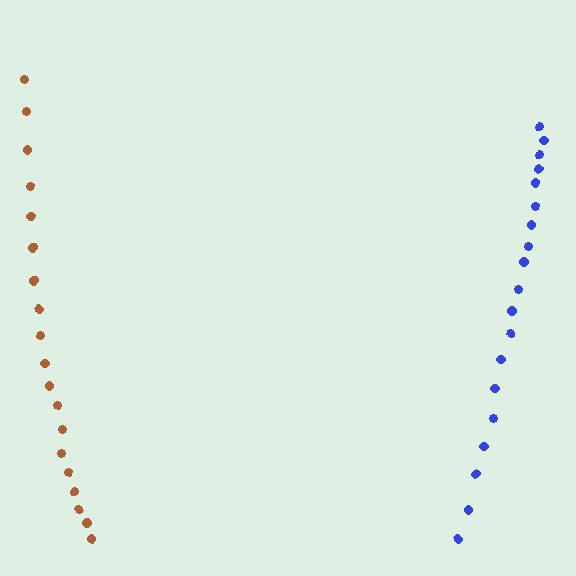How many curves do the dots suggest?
There are 2 distinct paths.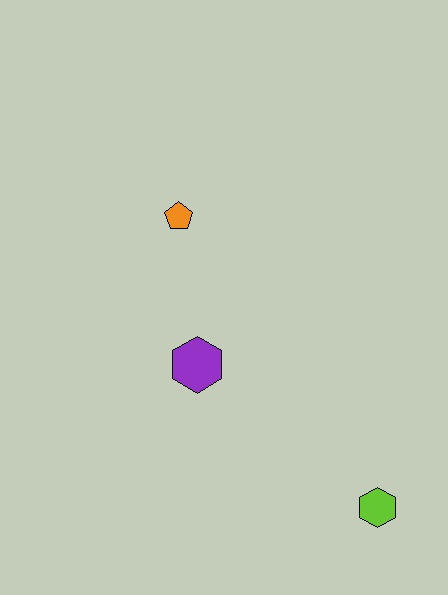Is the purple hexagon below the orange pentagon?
Yes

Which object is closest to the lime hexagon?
The purple hexagon is closest to the lime hexagon.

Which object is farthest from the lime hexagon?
The orange pentagon is farthest from the lime hexagon.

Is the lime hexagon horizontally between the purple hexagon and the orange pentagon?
No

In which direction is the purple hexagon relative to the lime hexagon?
The purple hexagon is to the left of the lime hexagon.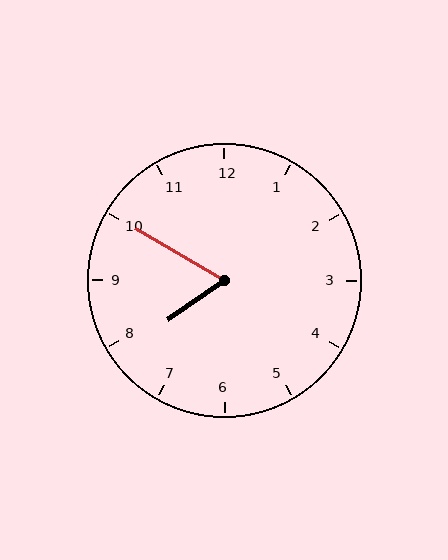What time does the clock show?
7:50.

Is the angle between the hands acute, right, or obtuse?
It is acute.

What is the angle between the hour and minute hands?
Approximately 65 degrees.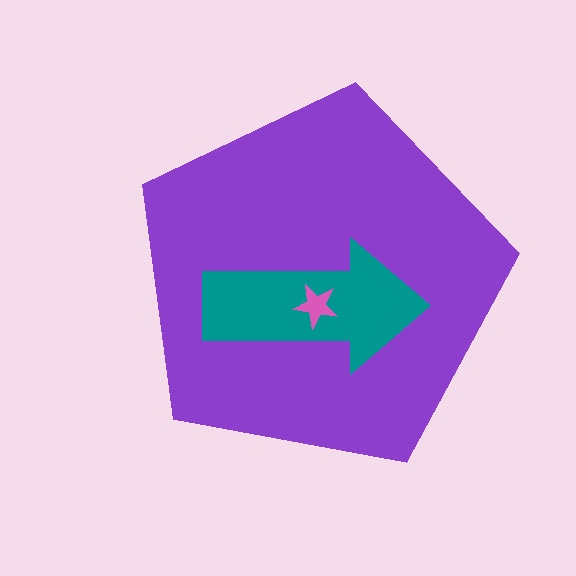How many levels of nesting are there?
3.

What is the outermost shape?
The purple pentagon.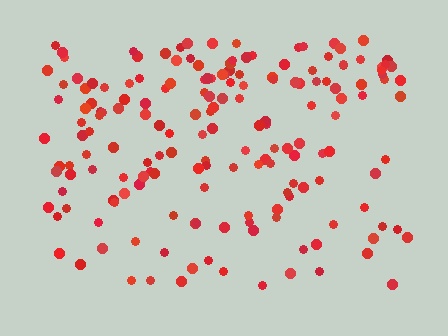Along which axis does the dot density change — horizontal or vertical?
Vertical.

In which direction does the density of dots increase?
From bottom to top, with the top side densest.